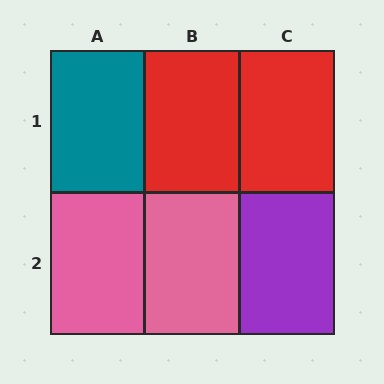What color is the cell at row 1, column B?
Red.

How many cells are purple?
1 cell is purple.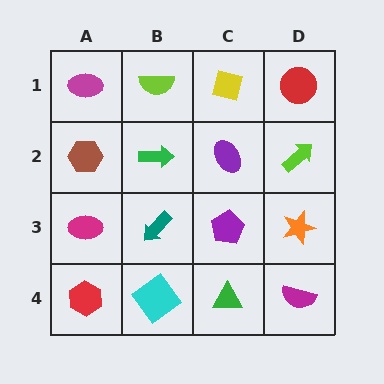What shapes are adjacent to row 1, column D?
A lime arrow (row 2, column D), a yellow square (row 1, column C).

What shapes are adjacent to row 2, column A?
A magenta ellipse (row 1, column A), a magenta ellipse (row 3, column A), a green arrow (row 2, column B).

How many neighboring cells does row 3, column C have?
4.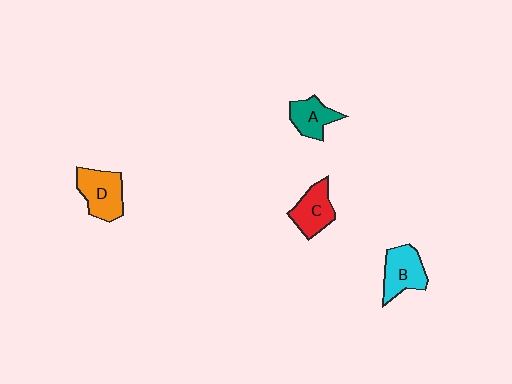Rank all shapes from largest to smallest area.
From largest to smallest: D (orange), B (cyan), C (red), A (teal).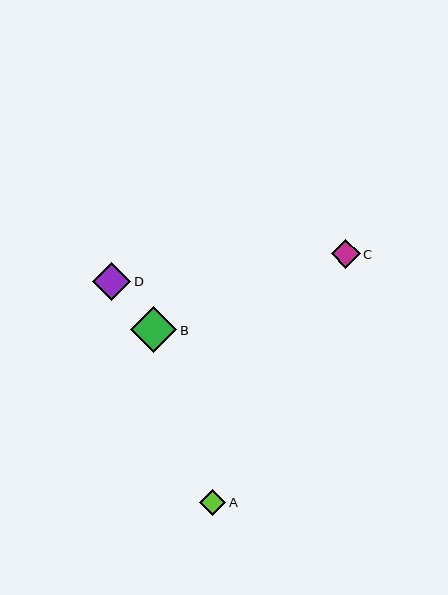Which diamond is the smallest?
Diamond A is the smallest with a size of approximately 26 pixels.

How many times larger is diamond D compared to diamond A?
Diamond D is approximately 1.5 times the size of diamond A.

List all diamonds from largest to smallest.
From largest to smallest: B, D, C, A.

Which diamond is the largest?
Diamond B is the largest with a size of approximately 46 pixels.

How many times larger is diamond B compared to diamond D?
Diamond B is approximately 1.2 times the size of diamond D.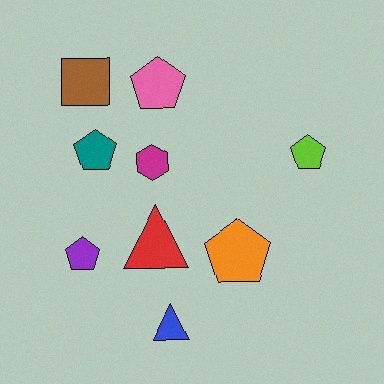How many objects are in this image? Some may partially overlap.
There are 9 objects.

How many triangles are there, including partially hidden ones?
There are 2 triangles.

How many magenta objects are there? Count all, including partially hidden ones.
There is 1 magenta object.